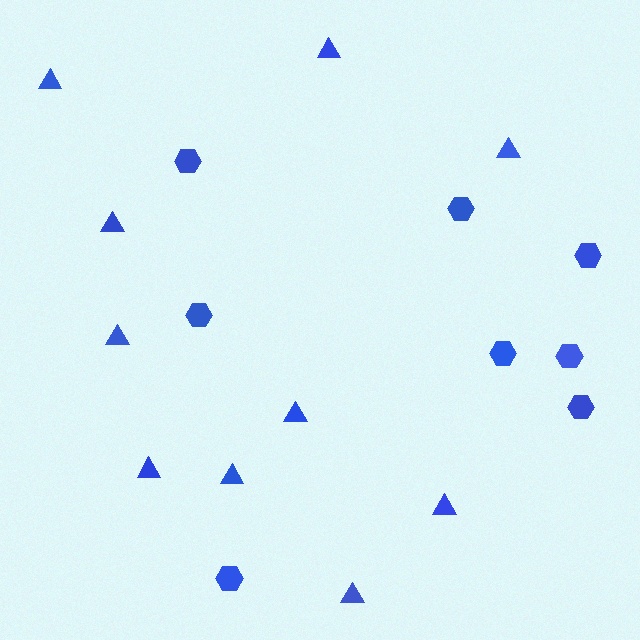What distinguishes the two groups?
There are 2 groups: one group of hexagons (8) and one group of triangles (10).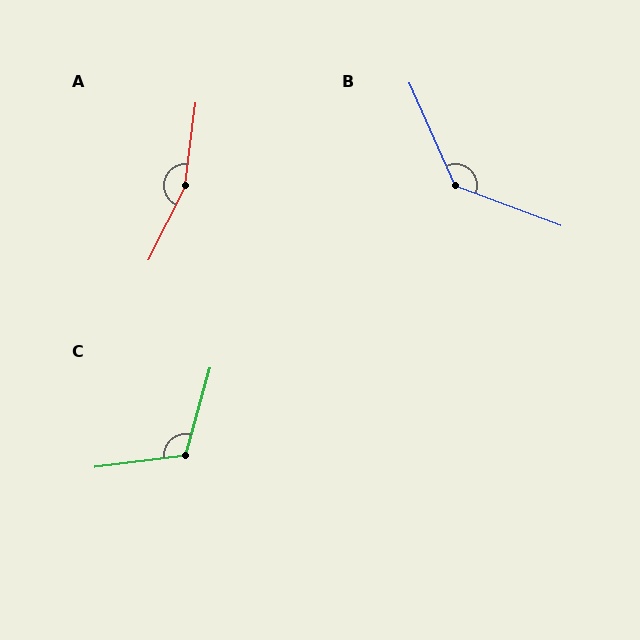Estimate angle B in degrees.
Approximately 134 degrees.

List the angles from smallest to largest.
C (113°), B (134°), A (161°).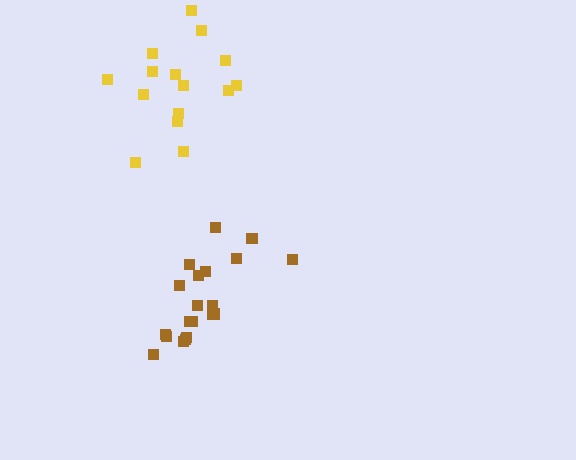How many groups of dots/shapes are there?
There are 2 groups.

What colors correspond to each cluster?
The clusters are colored: yellow, brown.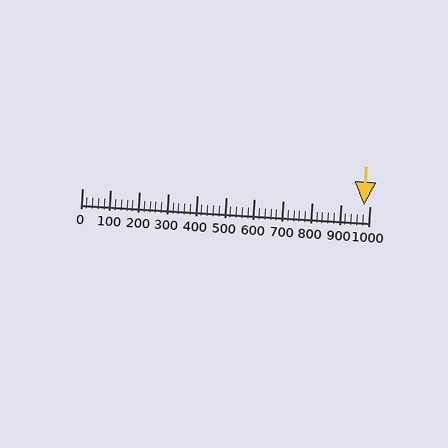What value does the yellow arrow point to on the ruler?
The yellow arrow points to approximately 980.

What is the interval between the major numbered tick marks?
The major tick marks are spaced 100 units apart.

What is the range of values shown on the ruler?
The ruler shows values from 0 to 1000.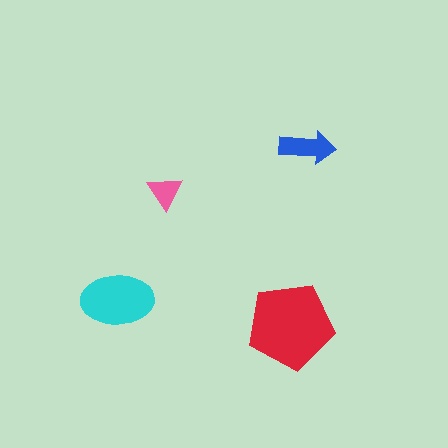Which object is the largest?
The red pentagon.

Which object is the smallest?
The pink triangle.